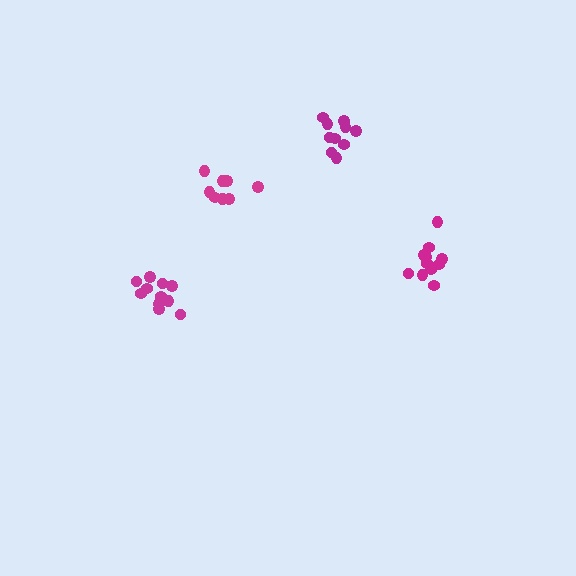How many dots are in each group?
Group 1: 11 dots, Group 2: 8 dots, Group 3: 11 dots, Group 4: 10 dots (40 total).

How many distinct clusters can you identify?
There are 4 distinct clusters.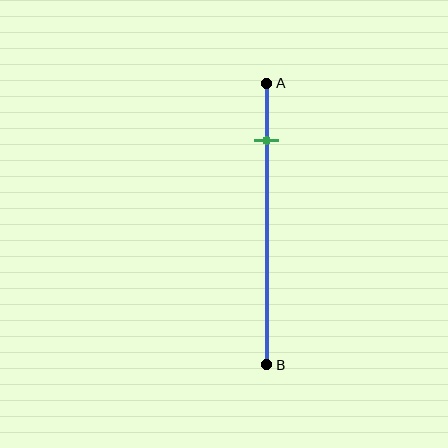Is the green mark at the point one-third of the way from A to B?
No, the mark is at about 20% from A, not at the 33% one-third point.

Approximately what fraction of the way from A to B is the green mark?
The green mark is approximately 20% of the way from A to B.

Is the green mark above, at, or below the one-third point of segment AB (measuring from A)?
The green mark is above the one-third point of segment AB.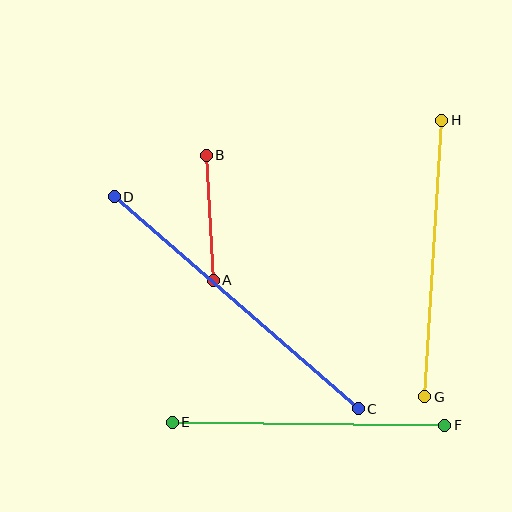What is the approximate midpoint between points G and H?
The midpoint is at approximately (433, 258) pixels.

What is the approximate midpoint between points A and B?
The midpoint is at approximately (210, 218) pixels.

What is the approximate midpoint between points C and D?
The midpoint is at approximately (236, 303) pixels.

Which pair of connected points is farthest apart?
Points C and D are farthest apart.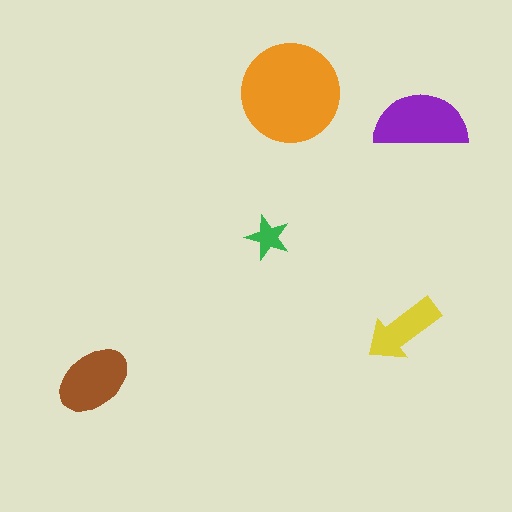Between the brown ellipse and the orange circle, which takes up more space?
The orange circle.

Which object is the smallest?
The green star.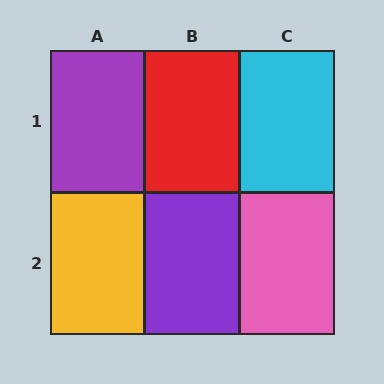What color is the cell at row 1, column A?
Purple.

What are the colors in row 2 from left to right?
Yellow, purple, pink.